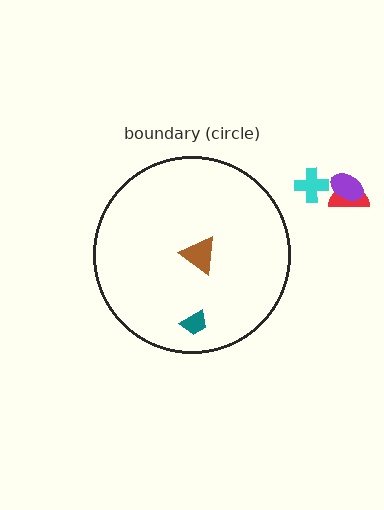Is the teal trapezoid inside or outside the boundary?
Inside.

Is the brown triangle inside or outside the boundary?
Inside.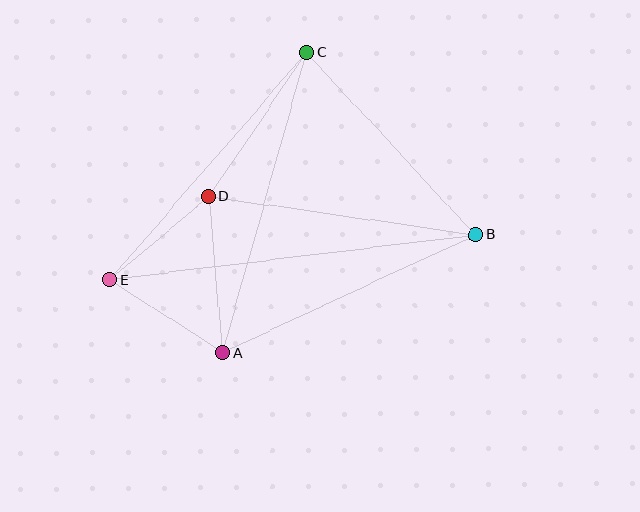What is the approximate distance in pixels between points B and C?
The distance between B and C is approximately 248 pixels.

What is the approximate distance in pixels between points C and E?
The distance between C and E is approximately 301 pixels.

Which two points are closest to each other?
Points D and E are closest to each other.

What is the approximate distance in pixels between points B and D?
The distance between B and D is approximately 270 pixels.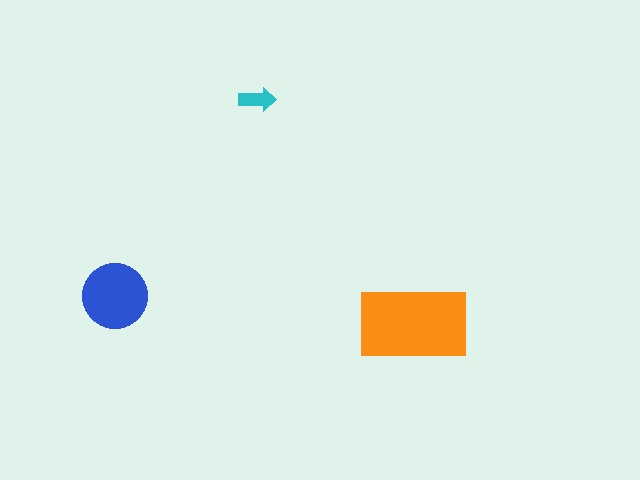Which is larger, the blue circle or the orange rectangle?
The orange rectangle.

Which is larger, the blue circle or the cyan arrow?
The blue circle.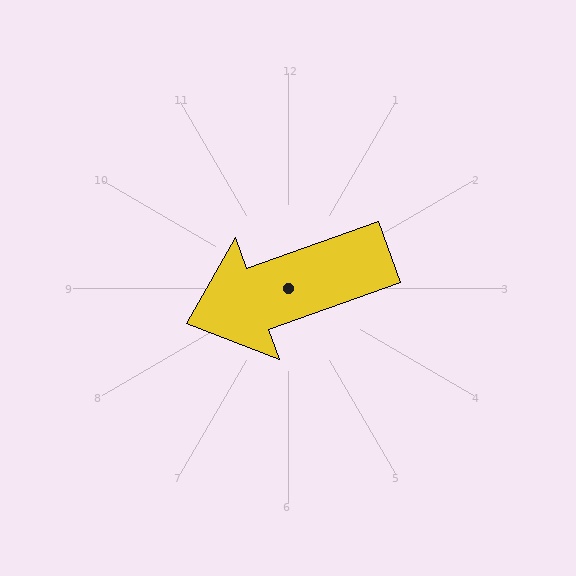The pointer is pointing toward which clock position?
Roughly 8 o'clock.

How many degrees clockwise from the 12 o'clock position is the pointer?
Approximately 251 degrees.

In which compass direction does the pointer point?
West.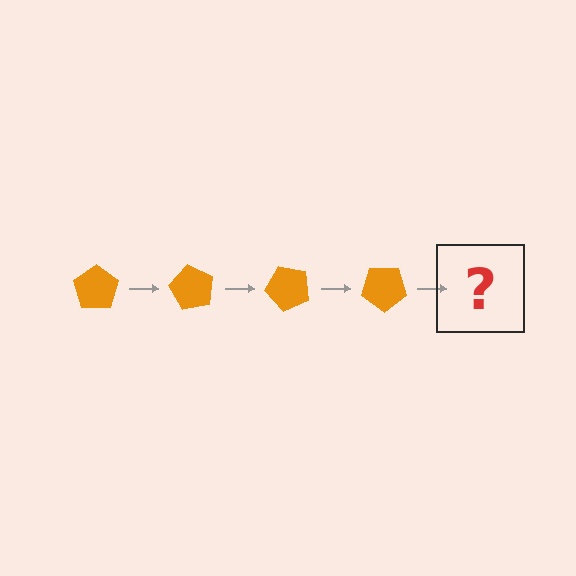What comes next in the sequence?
The next element should be an orange pentagon rotated 240 degrees.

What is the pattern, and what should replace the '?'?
The pattern is that the pentagon rotates 60 degrees each step. The '?' should be an orange pentagon rotated 240 degrees.